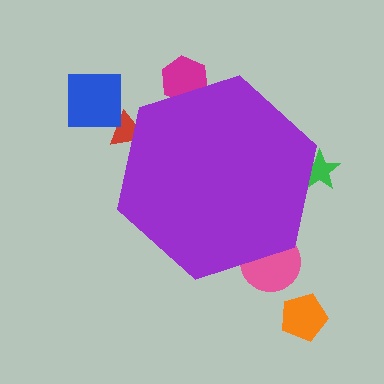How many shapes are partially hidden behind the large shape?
4 shapes are partially hidden.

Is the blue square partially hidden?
No, the blue square is fully visible.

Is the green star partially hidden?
Yes, the green star is partially hidden behind the purple hexagon.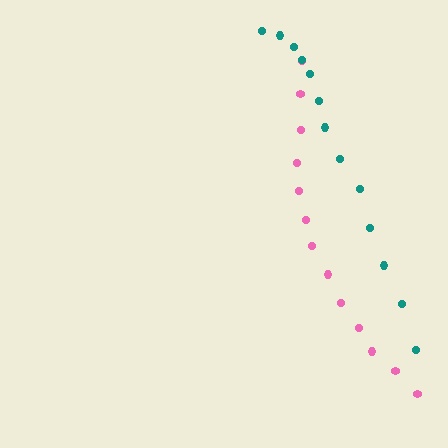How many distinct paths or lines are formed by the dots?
There are 2 distinct paths.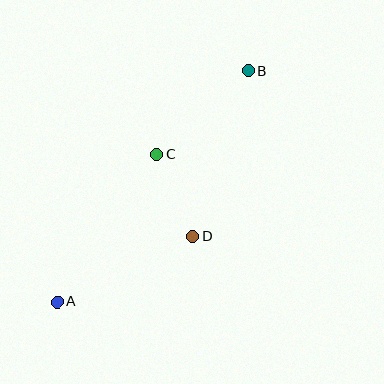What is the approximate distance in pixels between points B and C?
The distance between B and C is approximately 124 pixels.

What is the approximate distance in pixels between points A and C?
The distance between A and C is approximately 177 pixels.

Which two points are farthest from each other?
Points A and B are farthest from each other.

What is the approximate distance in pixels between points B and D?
The distance between B and D is approximately 175 pixels.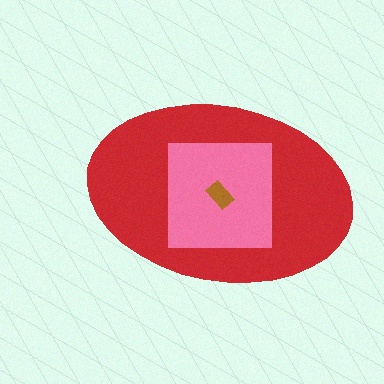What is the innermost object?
The brown rectangle.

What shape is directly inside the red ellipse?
The pink square.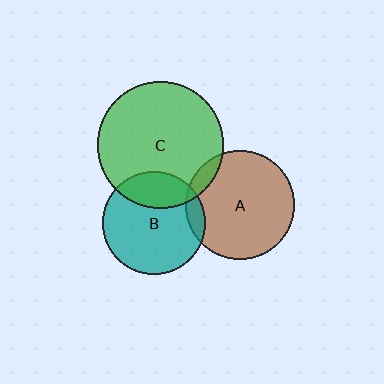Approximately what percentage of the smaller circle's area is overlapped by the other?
Approximately 25%.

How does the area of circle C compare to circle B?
Approximately 1.5 times.